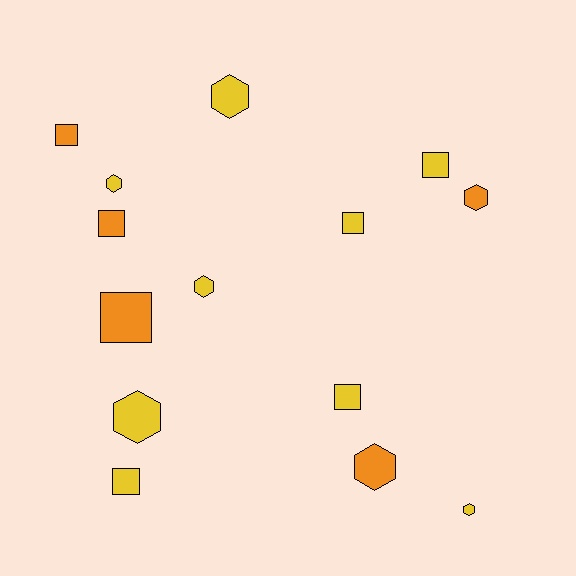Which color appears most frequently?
Yellow, with 9 objects.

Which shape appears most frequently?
Square, with 7 objects.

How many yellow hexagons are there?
There are 5 yellow hexagons.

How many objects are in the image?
There are 14 objects.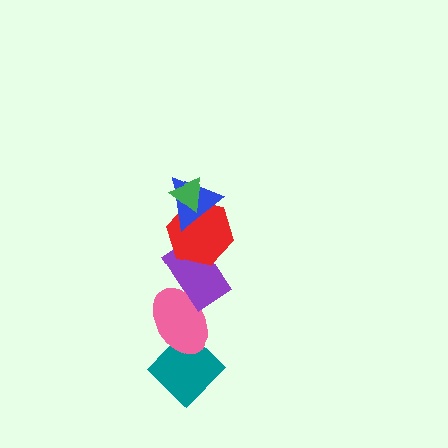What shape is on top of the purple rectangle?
The red hexagon is on top of the purple rectangle.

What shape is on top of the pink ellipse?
The purple rectangle is on top of the pink ellipse.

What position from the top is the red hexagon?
The red hexagon is 3rd from the top.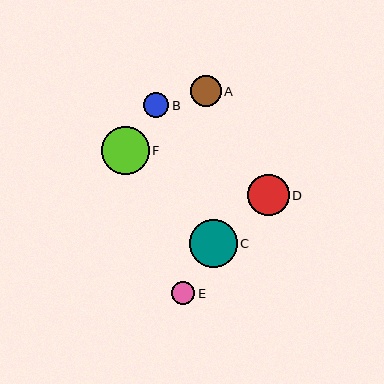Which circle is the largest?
Circle C is the largest with a size of approximately 48 pixels.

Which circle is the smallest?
Circle E is the smallest with a size of approximately 23 pixels.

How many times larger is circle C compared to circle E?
Circle C is approximately 2.1 times the size of circle E.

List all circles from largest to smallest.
From largest to smallest: C, F, D, A, B, E.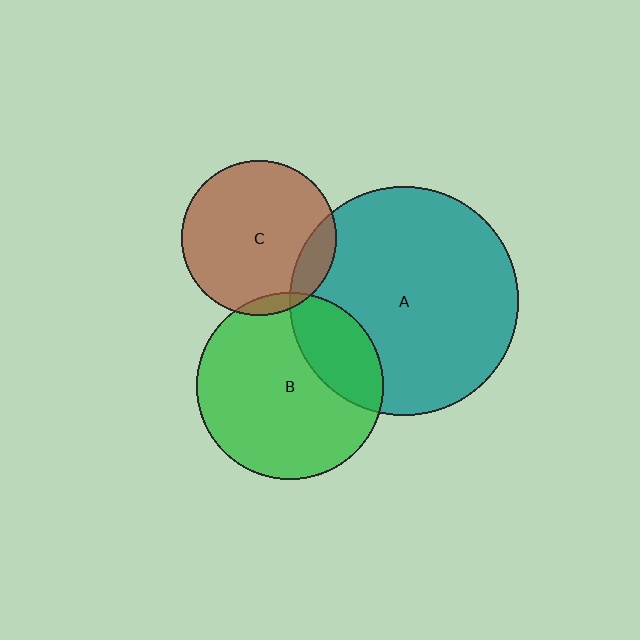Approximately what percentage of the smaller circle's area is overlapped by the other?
Approximately 5%.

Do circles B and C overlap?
Yes.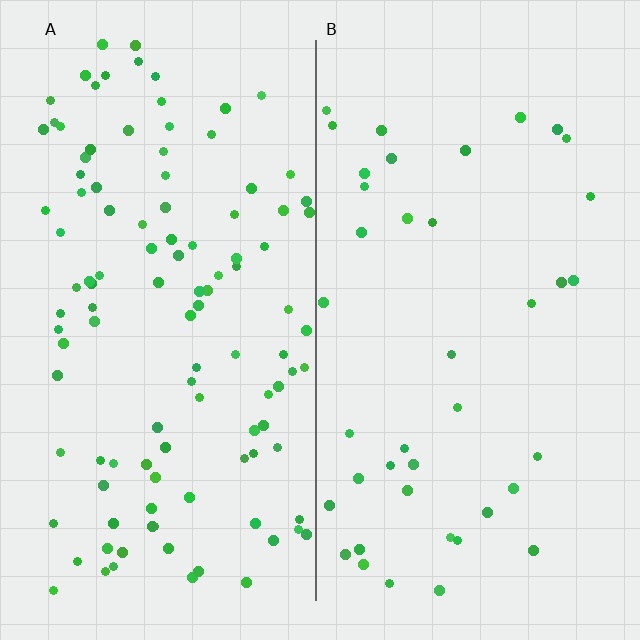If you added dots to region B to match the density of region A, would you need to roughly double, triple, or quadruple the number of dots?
Approximately triple.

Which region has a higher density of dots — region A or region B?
A (the left).